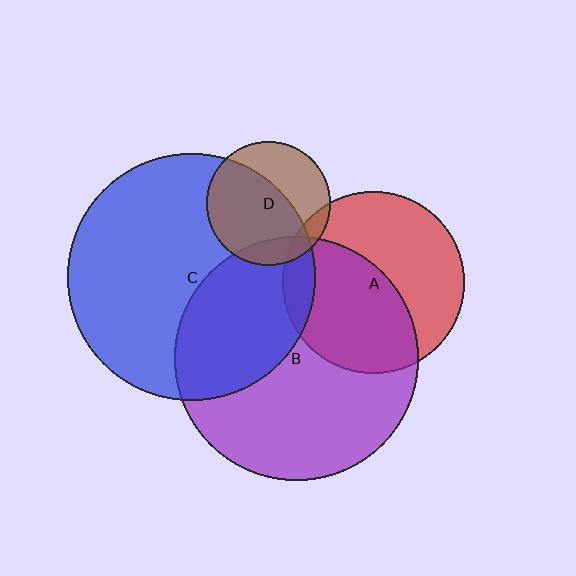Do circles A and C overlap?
Yes.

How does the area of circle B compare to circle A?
Approximately 1.8 times.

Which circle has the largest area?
Circle C (blue).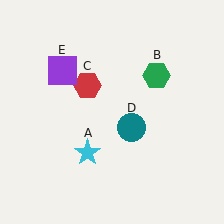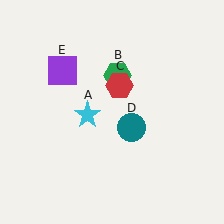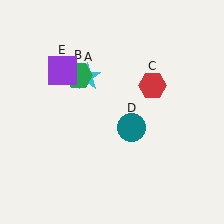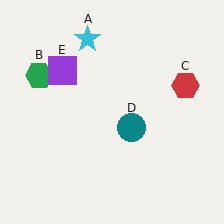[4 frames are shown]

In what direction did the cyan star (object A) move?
The cyan star (object A) moved up.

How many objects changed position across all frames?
3 objects changed position: cyan star (object A), green hexagon (object B), red hexagon (object C).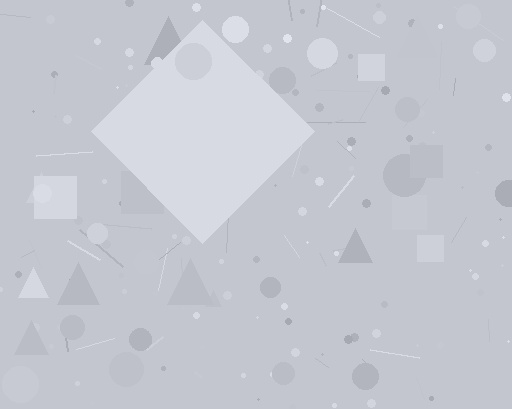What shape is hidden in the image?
A diamond is hidden in the image.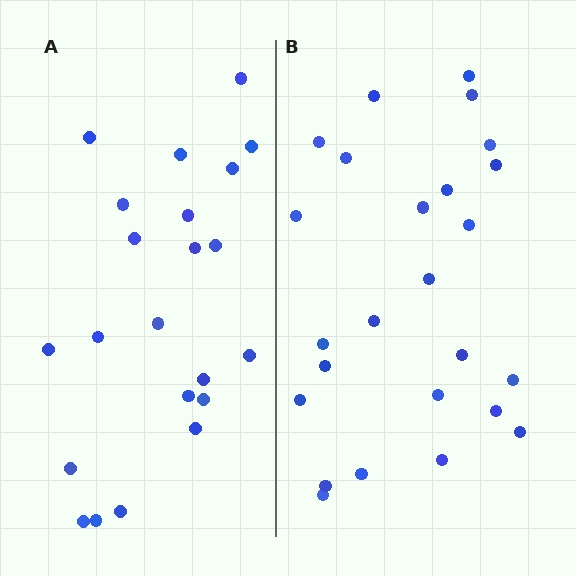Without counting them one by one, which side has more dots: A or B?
Region B (the right region) has more dots.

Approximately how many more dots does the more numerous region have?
Region B has just a few more — roughly 2 or 3 more dots than region A.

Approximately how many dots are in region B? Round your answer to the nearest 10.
About 20 dots. (The exact count is 25, which rounds to 20.)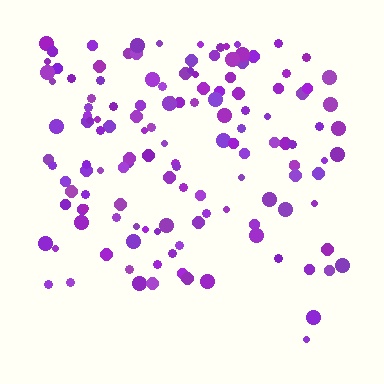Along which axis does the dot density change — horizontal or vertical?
Vertical.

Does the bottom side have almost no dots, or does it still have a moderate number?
Still a moderate number, just noticeably fewer than the top.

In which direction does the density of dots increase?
From bottom to top, with the top side densest.